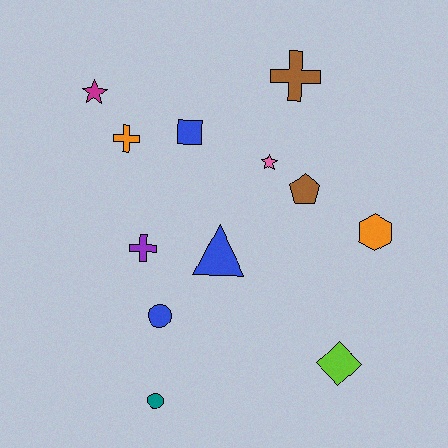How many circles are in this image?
There are 2 circles.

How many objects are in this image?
There are 12 objects.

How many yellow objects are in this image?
There are no yellow objects.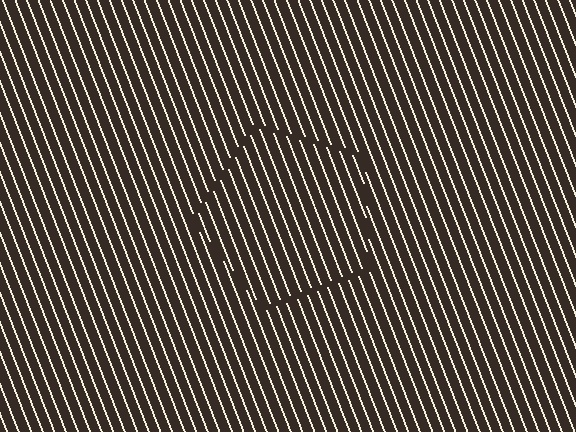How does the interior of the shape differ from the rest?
The interior of the shape contains the same grating, shifted by half a period — the contour is defined by the phase discontinuity where line-ends from the inner and outer gratings abut.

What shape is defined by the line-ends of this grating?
An illusory pentagon. The interior of the shape contains the same grating, shifted by half a period — the contour is defined by the phase discontinuity where line-ends from the inner and outer gratings abut.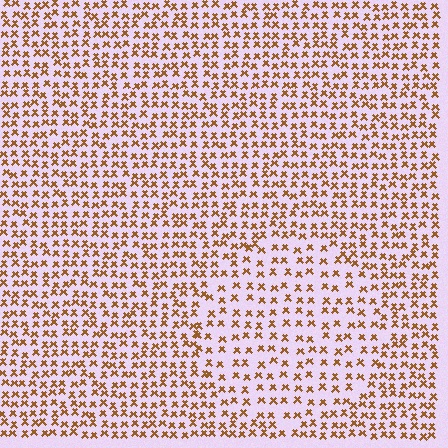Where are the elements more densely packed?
The elements are more densely packed outside the circle boundary.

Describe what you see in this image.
The image contains small brown elements arranged at two different densities. A circle-shaped region is visible where the elements are less densely packed than the surrounding area.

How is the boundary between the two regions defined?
The boundary is defined by a change in element density (approximately 1.6x ratio). All elements are the same color, size, and shape.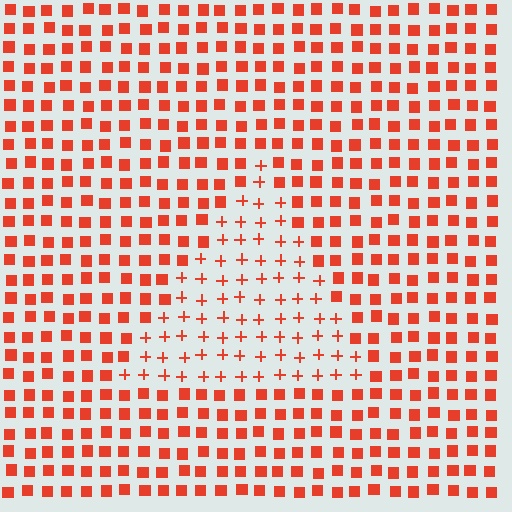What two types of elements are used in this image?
The image uses plus signs inside the triangle region and squares outside it.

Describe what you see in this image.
The image is filled with small red elements arranged in a uniform grid. A triangle-shaped region contains plus signs, while the surrounding area contains squares. The boundary is defined purely by the change in element shape.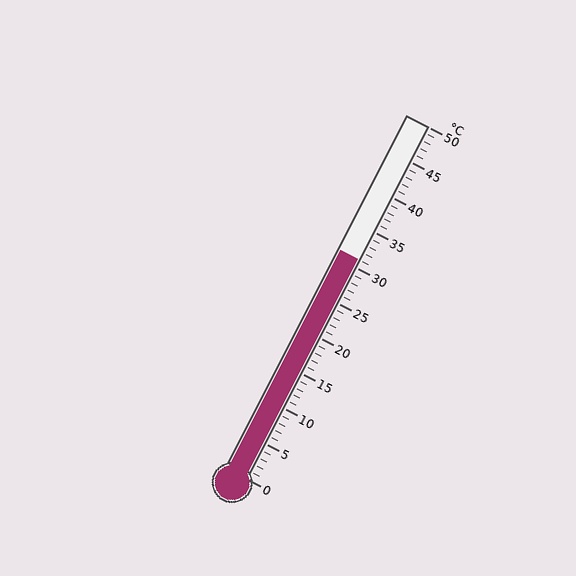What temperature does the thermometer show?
The thermometer shows approximately 31°C.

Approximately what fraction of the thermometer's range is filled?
The thermometer is filled to approximately 60% of its range.